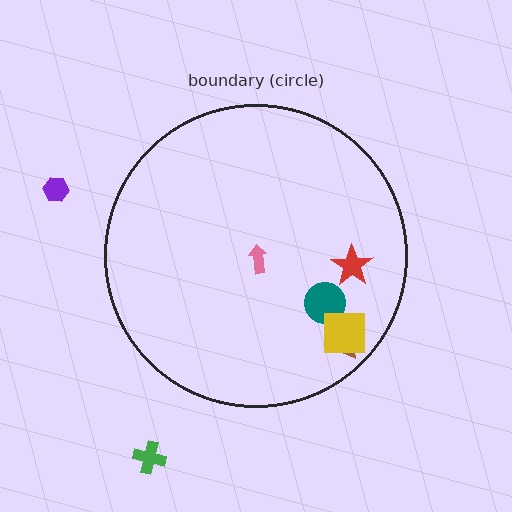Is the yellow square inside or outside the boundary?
Inside.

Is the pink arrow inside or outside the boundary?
Inside.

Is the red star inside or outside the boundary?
Inside.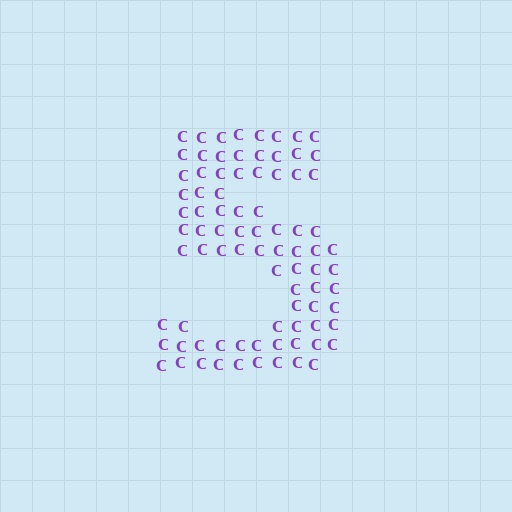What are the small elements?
The small elements are letter C's.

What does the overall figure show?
The overall figure shows the digit 5.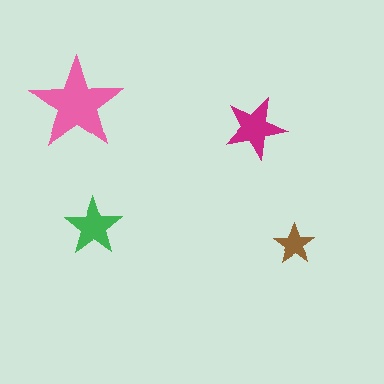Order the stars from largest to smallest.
the pink one, the magenta one, the green one, the brown one.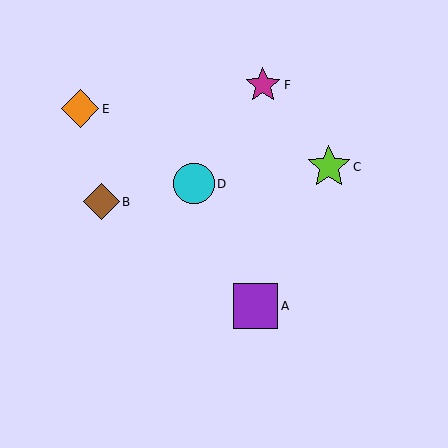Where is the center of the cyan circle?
The center of the cyan circle is at (194, 184).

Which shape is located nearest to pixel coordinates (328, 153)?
The lime star (labeled C) at (329, 167) is nearest to that location.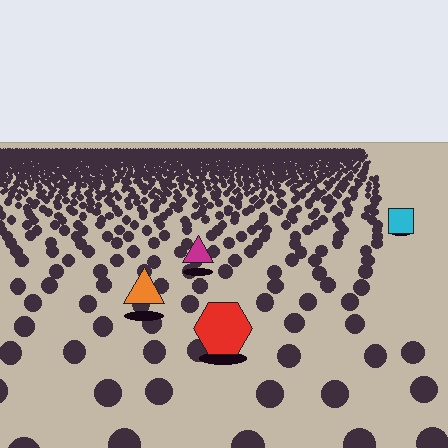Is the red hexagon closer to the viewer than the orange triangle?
Yes. The red hexagon is closer — you can tell from the texture gradient: the ground texture is coarser near it.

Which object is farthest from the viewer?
The cyan square is farthest from the viewer. It appears smaller and the ground texture around it is denser.